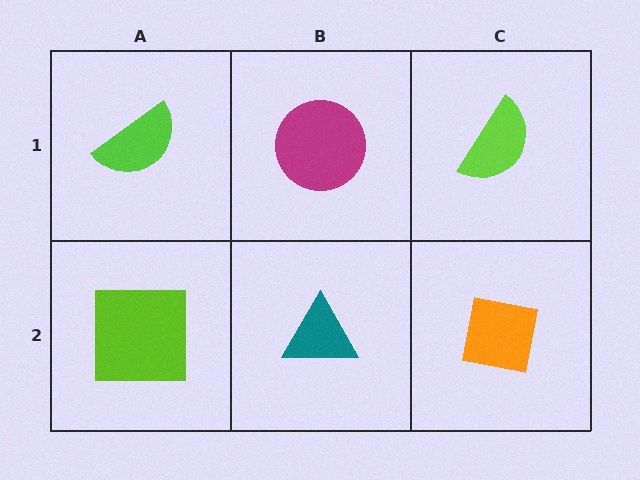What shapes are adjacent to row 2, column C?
A lime semicircle (row 1, column C), a teal triangle (row 2, column B).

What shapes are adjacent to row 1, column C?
An orange square (row 2, column C), a magenta circle (row 1, column B).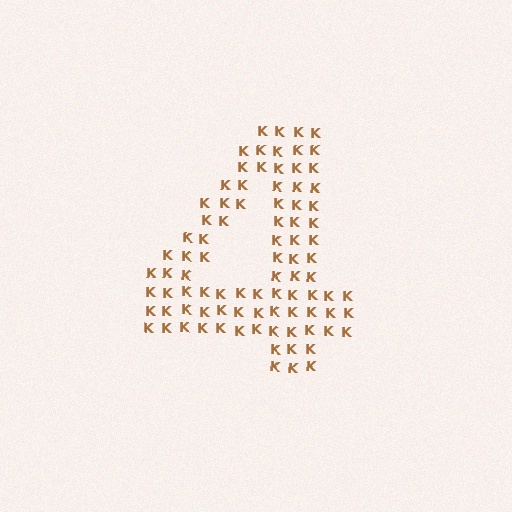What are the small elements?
The small elements are letter K's.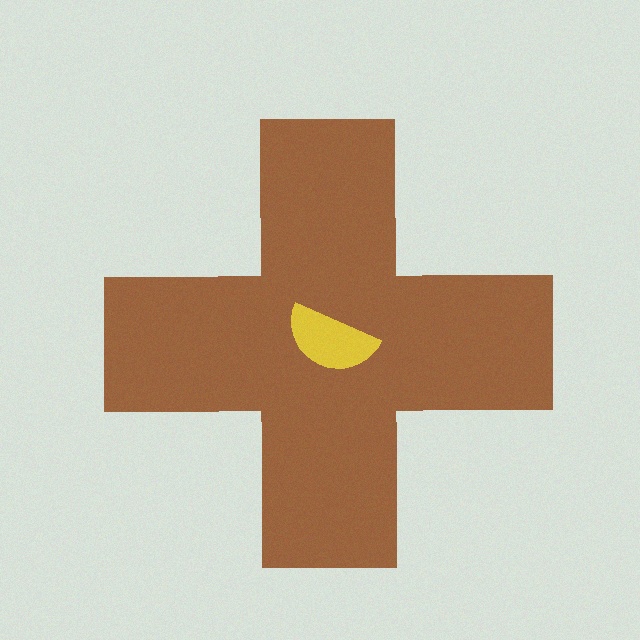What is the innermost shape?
The yellow semicircle.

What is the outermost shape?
The brown cross.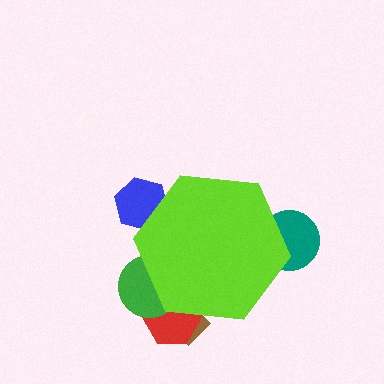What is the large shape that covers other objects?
A lime hexagon.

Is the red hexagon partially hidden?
Yes, the red hexagon is partially hidden behind the lime hexagon.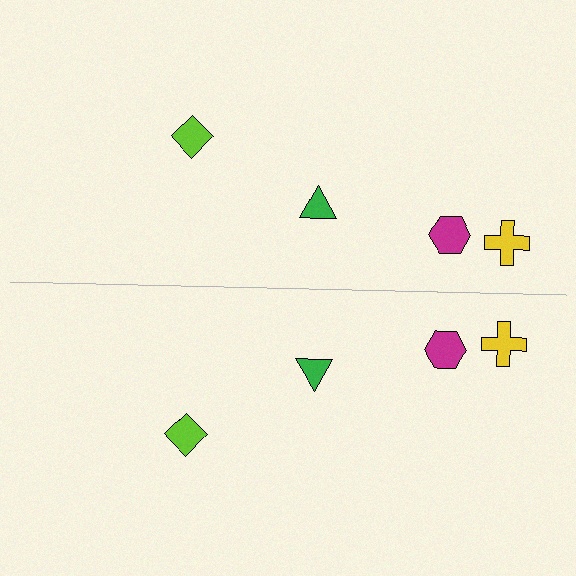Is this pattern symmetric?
Yes, this pattern has bilateral (reflection) symmetry.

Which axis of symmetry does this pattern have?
The pattern has a horizontal axis of symmetry running through the center of the image.